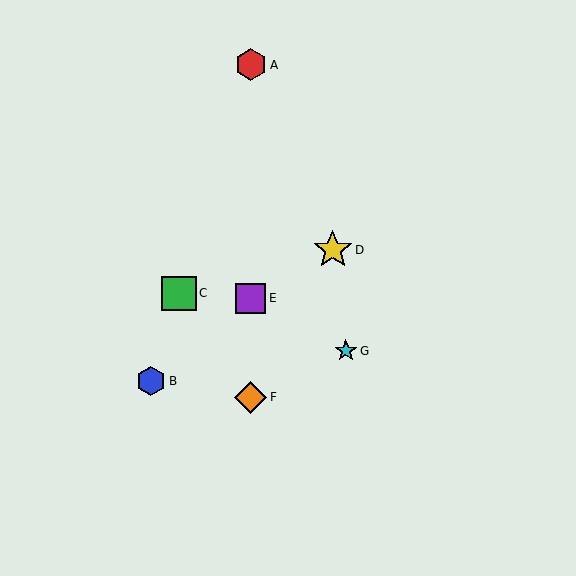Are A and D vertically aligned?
No, A is at x≈251 and D is at x≈333.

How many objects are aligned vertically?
3 objects (A, E, F) are aligned vertically.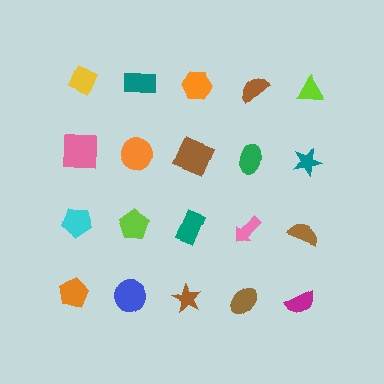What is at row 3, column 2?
A lime pentagon.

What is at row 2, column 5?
A teal star.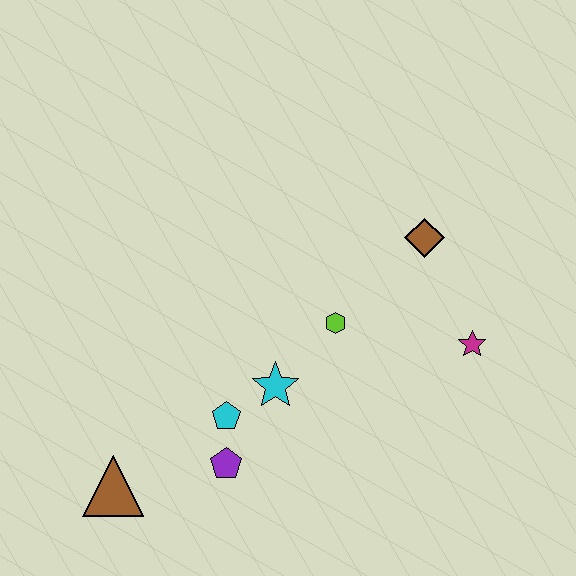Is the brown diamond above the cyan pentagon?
Yes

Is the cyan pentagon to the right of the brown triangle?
Yes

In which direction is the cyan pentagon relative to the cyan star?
The cyan pentagon is to the left of the cyan star.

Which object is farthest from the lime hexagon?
The brown triangle is farthest from the lime hexagon.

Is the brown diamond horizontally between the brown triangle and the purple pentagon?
No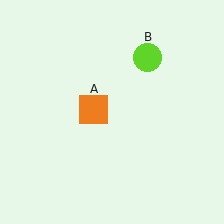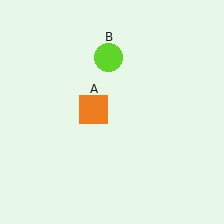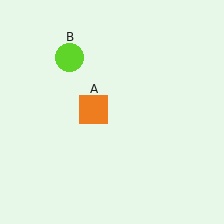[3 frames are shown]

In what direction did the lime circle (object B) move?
The lime circle (object B) moved left.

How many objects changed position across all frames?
1 object changed position: lime circle (object B).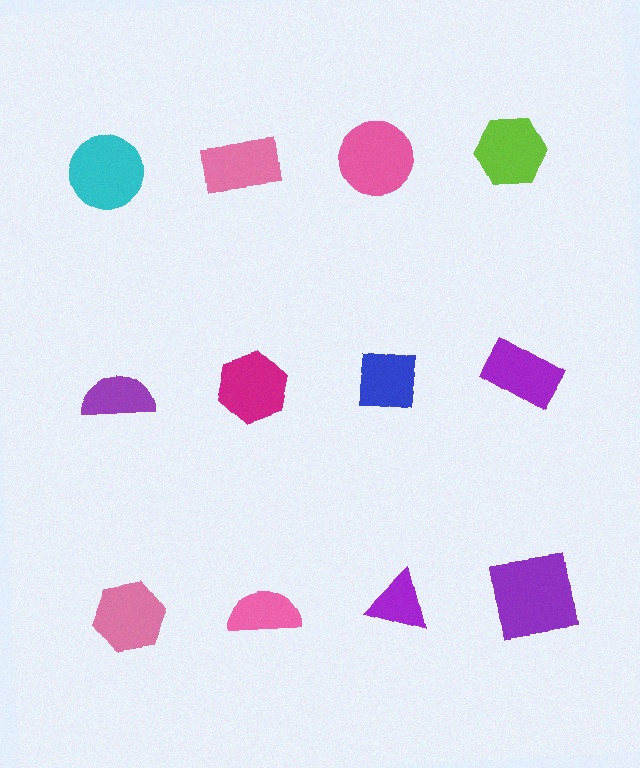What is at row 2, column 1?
A purple semicircle.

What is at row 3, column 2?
A pink semicircle.